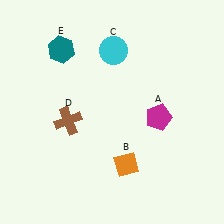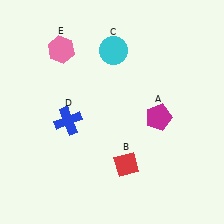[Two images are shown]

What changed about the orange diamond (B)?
In Image 1, B is orange. In Image 2, it changed to red.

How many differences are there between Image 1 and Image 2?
There are 3 differences between the two images.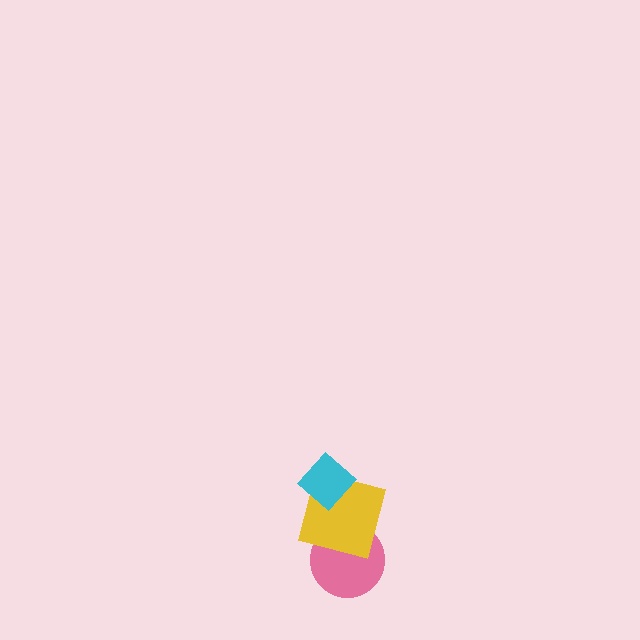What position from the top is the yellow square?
The yellow square is 2nd from the top.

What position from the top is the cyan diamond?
The cyan diamond is 1st from the top.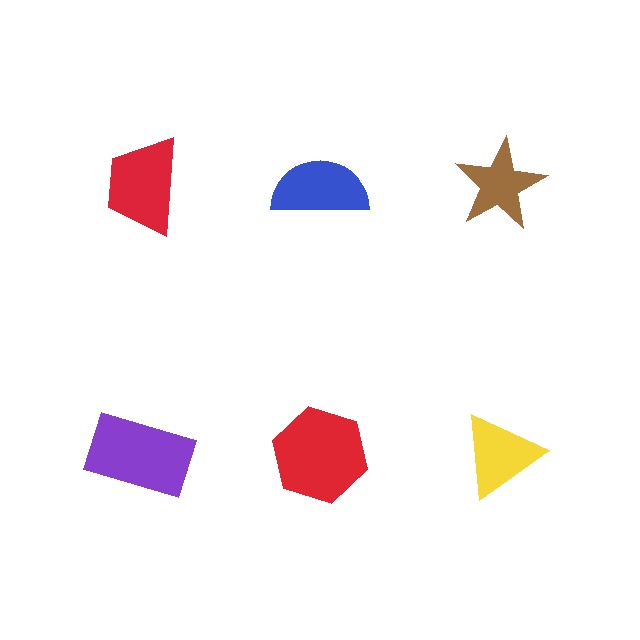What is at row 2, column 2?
A red hexagon.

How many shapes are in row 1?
3 shapes.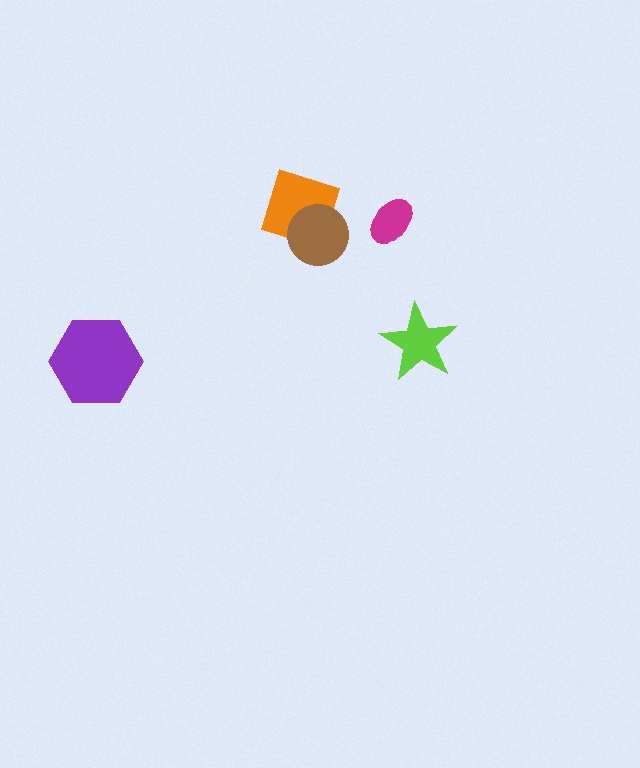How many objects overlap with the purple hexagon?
0 objects overlap with the purple hexagon.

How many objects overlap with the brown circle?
1 object overlaps with the brown circle.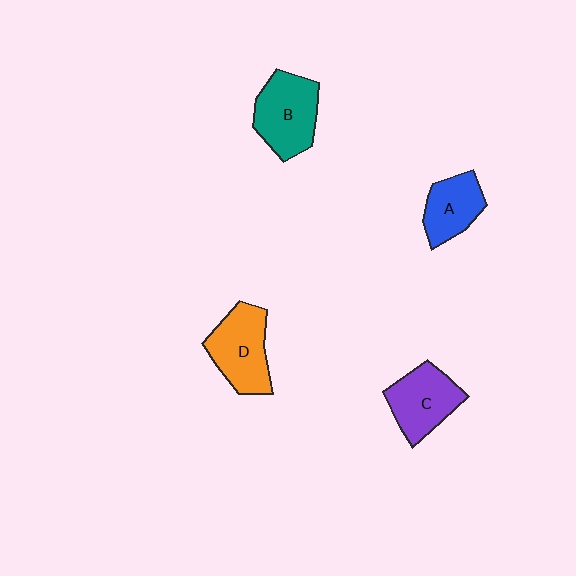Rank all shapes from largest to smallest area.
From largest to smallest: B (teal), D (orange), C (purple), A (blue).